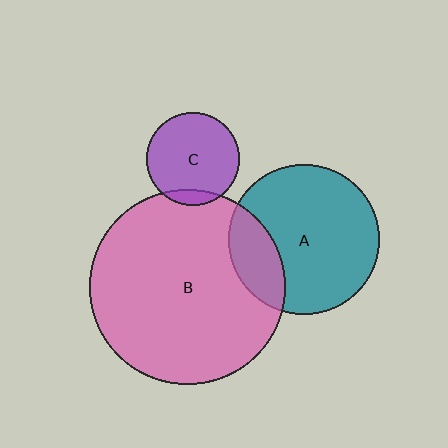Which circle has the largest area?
Circle B (pink).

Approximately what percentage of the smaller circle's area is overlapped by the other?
Approximately 20%.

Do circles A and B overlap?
Yes.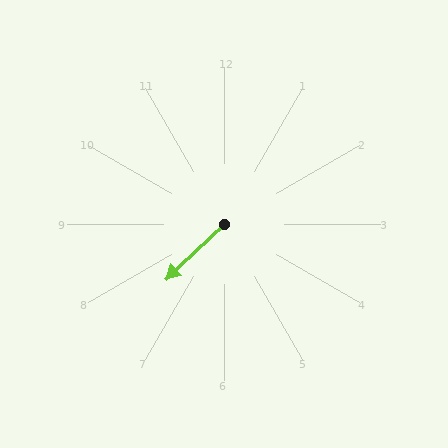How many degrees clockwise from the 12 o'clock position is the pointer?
Approximately 227 degrees.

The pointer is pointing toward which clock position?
Roughly 8 o'clock.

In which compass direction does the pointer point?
Southwest.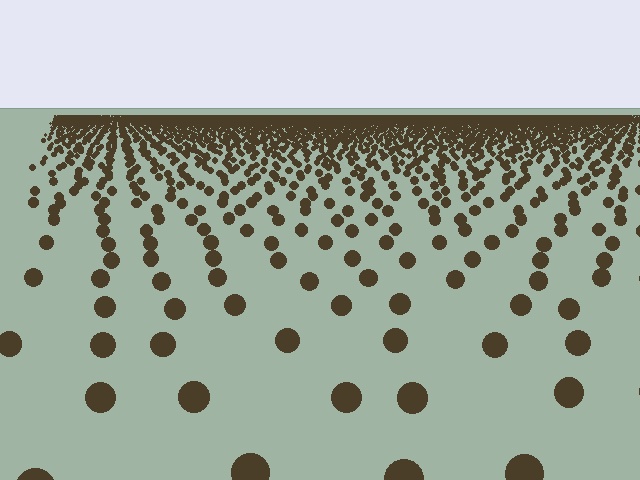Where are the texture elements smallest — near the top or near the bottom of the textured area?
Near the top.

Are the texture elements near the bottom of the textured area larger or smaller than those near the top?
Larger. Near the bottom, elements are closer to the viewer and appear at a bigger on-screen size.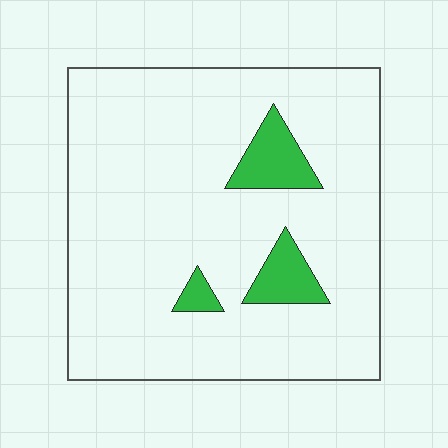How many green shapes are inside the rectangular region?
3.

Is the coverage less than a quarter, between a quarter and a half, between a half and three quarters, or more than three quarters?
Less than a quarter.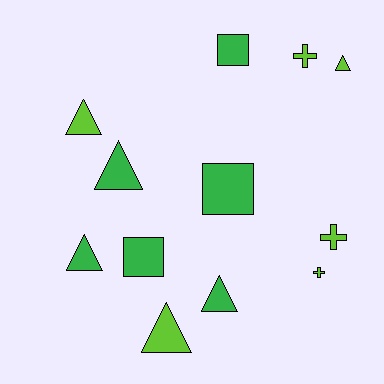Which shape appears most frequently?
Triangle, with 6 objects.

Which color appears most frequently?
Green, with 6 objects.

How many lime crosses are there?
There are 3 lime crosses.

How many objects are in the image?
There are 12 objects.